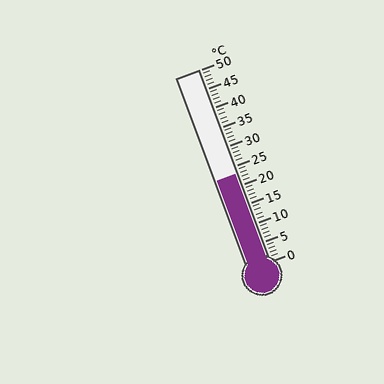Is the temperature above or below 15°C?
The temperature is above 15°C.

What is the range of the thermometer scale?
The thermometer scale ranges from 0°C to 50°C.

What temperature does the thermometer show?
The thermometer shows approximately 23°C.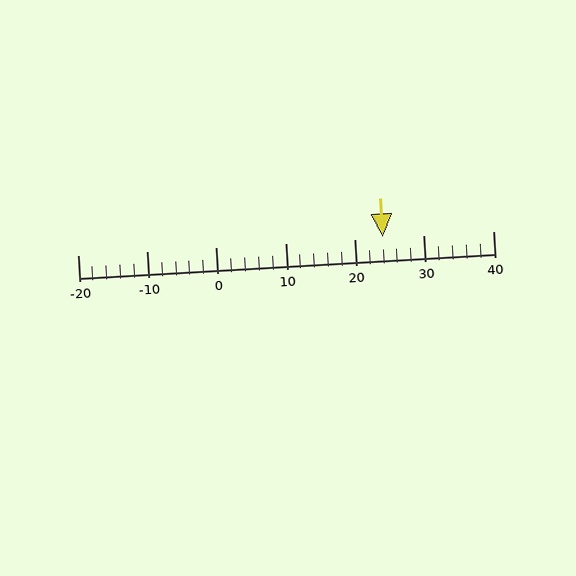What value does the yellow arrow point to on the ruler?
The yellow arrow points to approximately 24.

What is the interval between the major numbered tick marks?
The major tick marks are spaced 10 units apart.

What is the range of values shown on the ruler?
The ruler shows values from -20 to 40.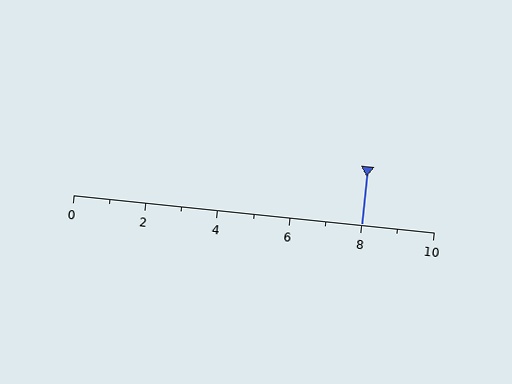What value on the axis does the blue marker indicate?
The marker indicates approximately 8.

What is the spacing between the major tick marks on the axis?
The major ticks are spaced 2 apart.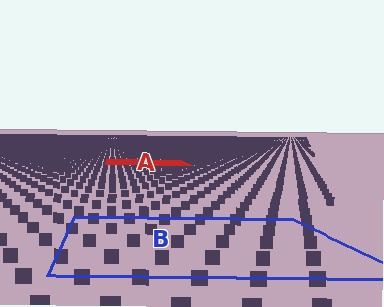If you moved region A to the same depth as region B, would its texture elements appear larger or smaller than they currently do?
They would appear larger. At a closer depth, the same texture elements are projected at a bigger on-screen size.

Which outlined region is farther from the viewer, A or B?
Region A is farther from the viewer — the texture elements inside it appear smaller and more densely packed.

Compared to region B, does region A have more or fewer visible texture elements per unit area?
Region A has more texture elements per unit area — they are packed more densely because it is farther away.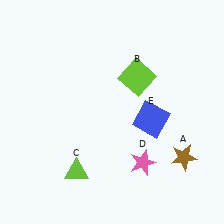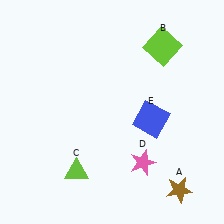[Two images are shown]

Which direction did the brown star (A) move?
The brown star (A) moved down.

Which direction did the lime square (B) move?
The lime square (B) moved up.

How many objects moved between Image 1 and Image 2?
2 objects moved between the two images.